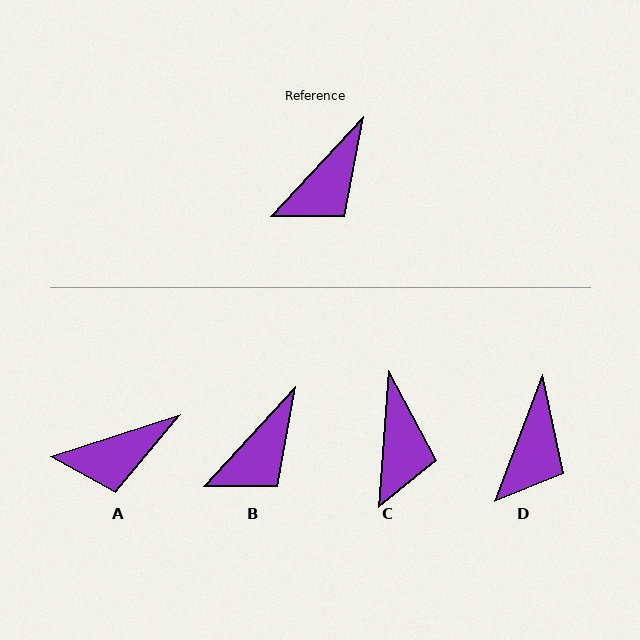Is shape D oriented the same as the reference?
No, it is off by about 22 degrees.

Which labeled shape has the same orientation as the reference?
B.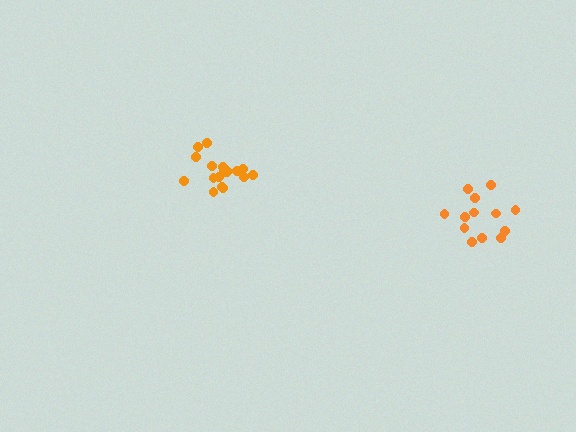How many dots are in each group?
Group 1: 13 dots, Group 2: 18 dots (31 total).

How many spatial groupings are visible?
There are 2 spatial groupings.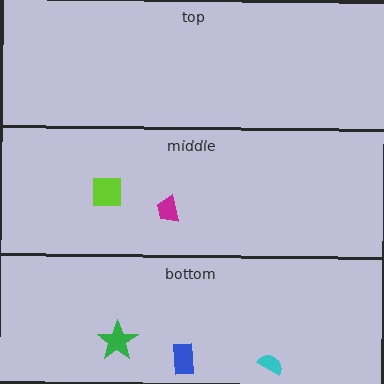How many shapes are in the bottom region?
3.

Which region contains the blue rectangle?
The bottom region.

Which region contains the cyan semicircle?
The bottom region.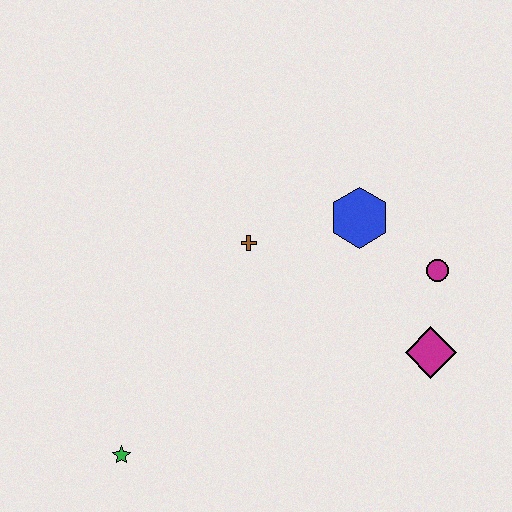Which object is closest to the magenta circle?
The magenta diamond is closest to the magenta circle.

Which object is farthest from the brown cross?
The green star is farthest from the brown cross.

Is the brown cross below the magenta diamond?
No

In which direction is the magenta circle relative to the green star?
The magenta circle is to the right of the green star.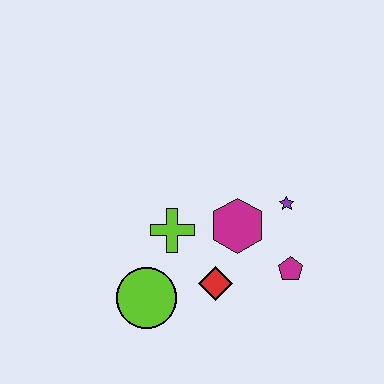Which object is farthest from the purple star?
The lime circle is farthest from the purple star.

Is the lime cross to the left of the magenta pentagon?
Yes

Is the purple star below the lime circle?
No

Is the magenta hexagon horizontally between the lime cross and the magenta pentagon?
Yes